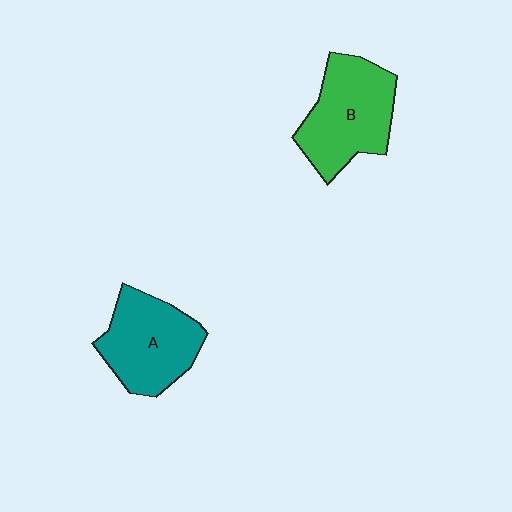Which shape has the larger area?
Shape B (green).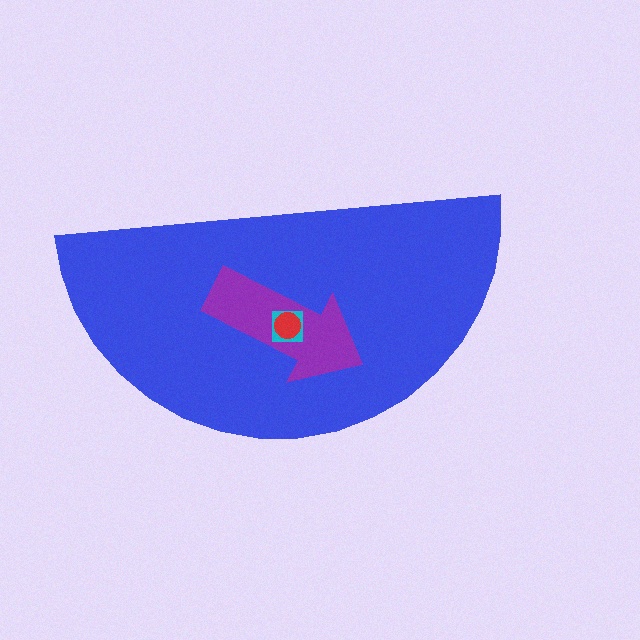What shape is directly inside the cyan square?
The red circle.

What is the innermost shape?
The red circle.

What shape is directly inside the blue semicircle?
The purple arrow.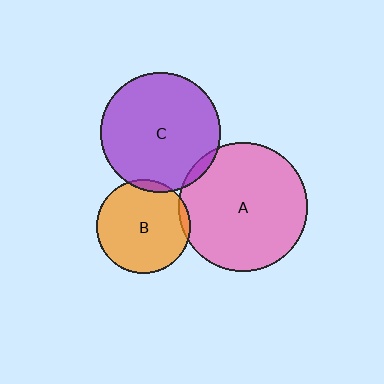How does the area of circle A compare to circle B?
Approximately 1.8 times.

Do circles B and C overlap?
Yes.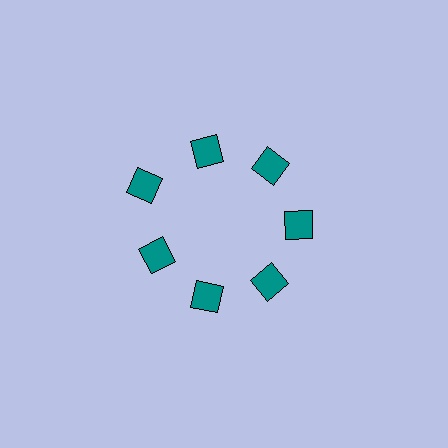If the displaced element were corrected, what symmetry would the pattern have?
It would have 7-fold rotational symmetry — the pattern would map onto itself every 51 degrees.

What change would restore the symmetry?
The symmetry would be restored by moving it inward, back onto the ring so that all 7 squares sit at equal angles and equal distance from the center.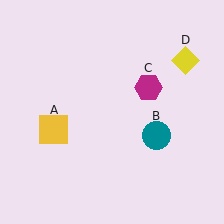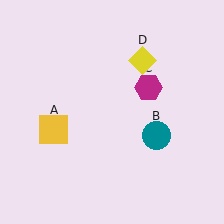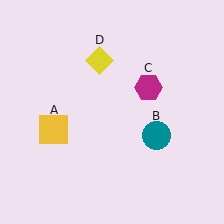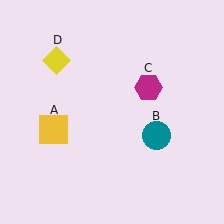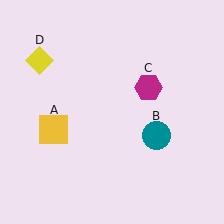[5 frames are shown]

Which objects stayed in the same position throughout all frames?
Yellow square (object A) and teal circle (object B) and magenta hexagon (object C) remained stationary.